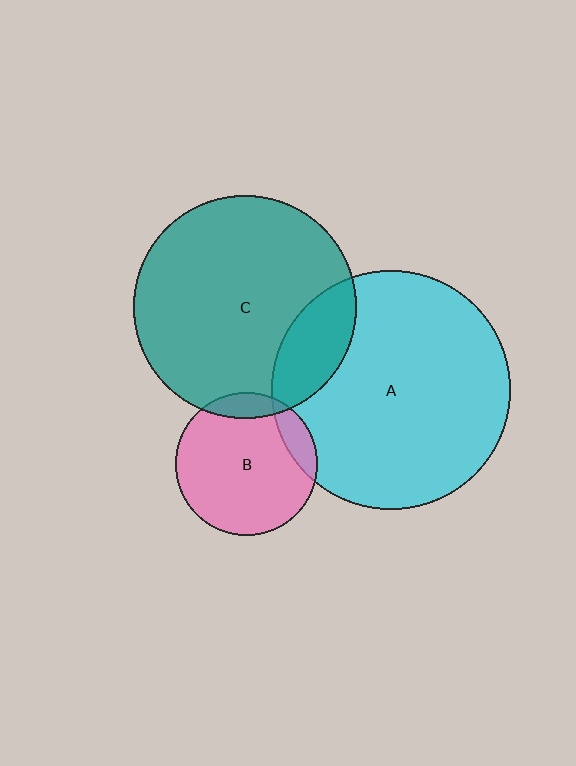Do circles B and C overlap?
Yes.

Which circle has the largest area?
Circle A (cyan).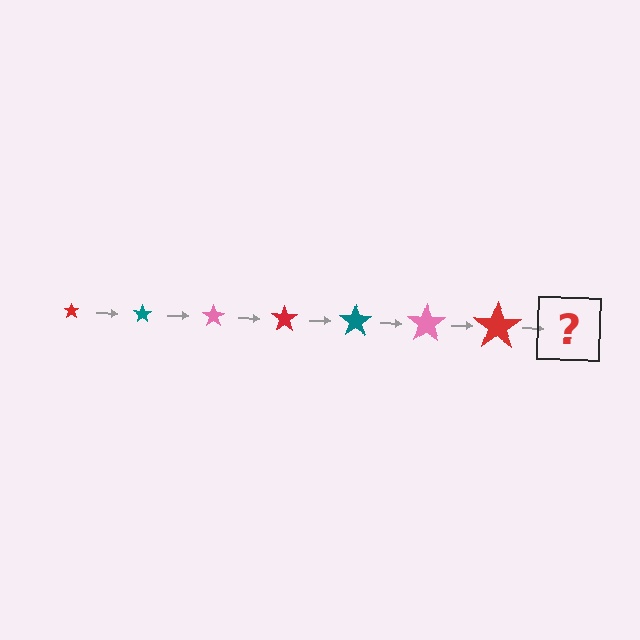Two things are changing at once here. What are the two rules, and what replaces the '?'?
The two rules are that the star grows larger each step and the color cycles through red, teal, and pink. The '?' should be a teal star, larger than the previous one.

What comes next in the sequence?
The next element should be a teal star, larger than the previous one.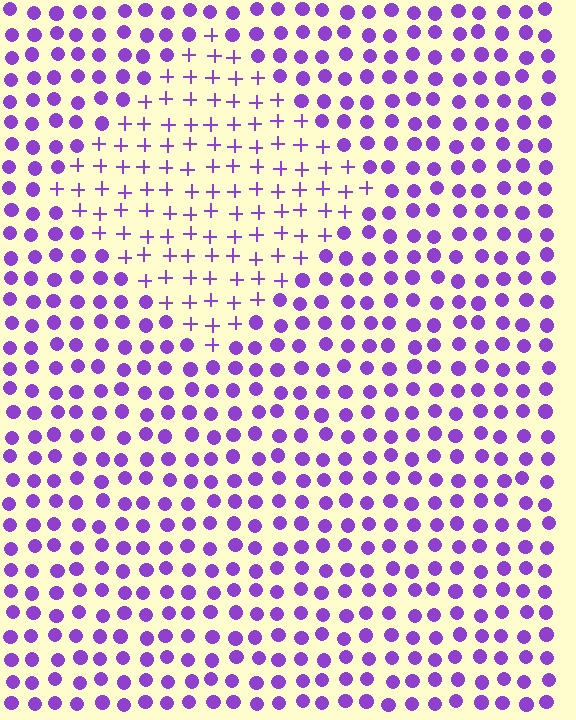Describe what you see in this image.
The image is filled with small purple elements arranged in a uniform grid. A diamond-shaped region contains plus signs, while the surrounding area contains circles. The boundary is defined purely by the change in element shape.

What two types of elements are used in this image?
The image uses plus signs inside the diamond region and circles outside it.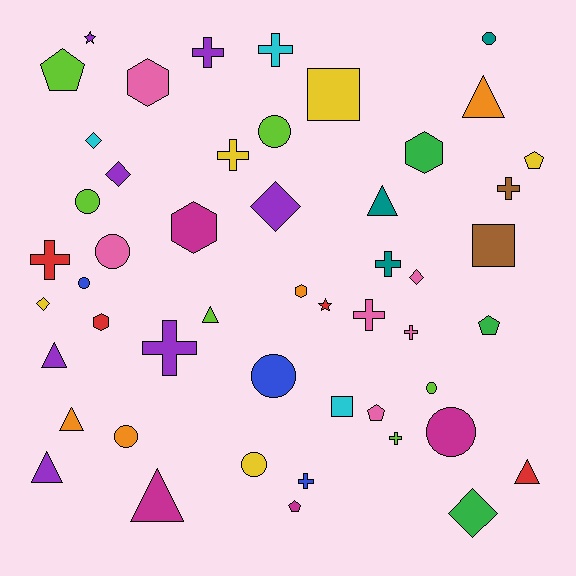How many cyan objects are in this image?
There are 3 cyan objects.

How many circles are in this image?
There are 10 circles.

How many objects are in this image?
There are 50 objects.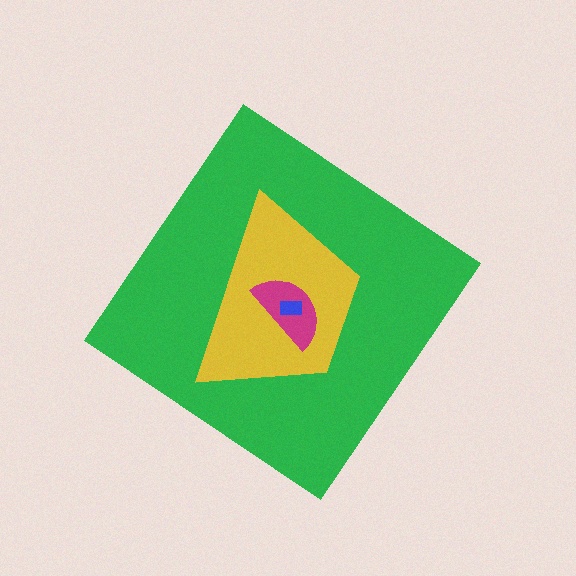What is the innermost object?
The blue rectangle.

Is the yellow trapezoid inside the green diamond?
Yes.